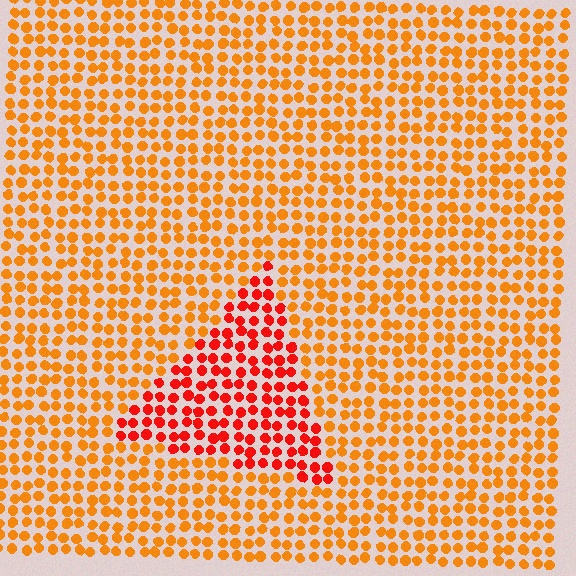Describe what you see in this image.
The image is filled with small orange elements in a uniform arrangement. A triangle-shaped region is visible where the elements are tinted to a slightly different hue, forming a subtle color boundary.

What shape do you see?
I see a triangle.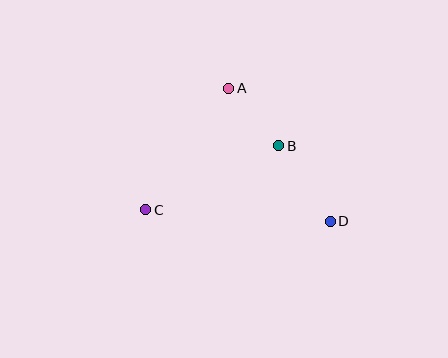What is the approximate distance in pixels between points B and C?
The distance between B and C is approximately 148 pixels.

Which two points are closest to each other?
Points A and B are closest to each other.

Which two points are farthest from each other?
Points C and D are farthest from each other.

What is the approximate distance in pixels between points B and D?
The distance between B and D is approximately 92 pixels.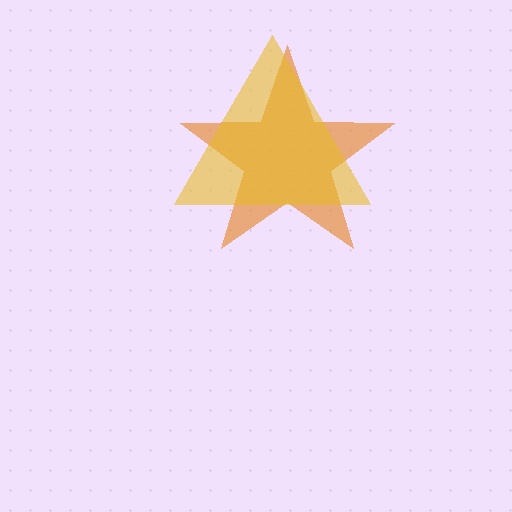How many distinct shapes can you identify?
There are 2 distinct shapes: an orange star, a yellow triangle.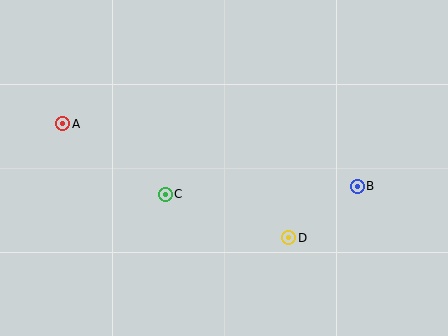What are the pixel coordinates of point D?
Point D is at (289, 238).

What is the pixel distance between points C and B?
The distance between C and B is 192 pixels.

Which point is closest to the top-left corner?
Point A is closest to the top-left corner.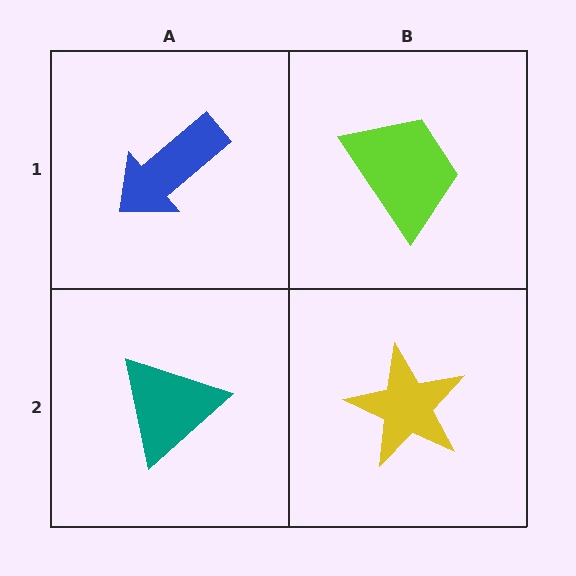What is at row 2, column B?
A yellow star.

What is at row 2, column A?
A teal triangle.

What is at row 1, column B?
A lime trapezoid.